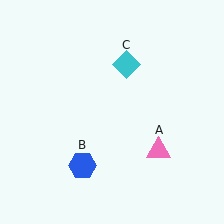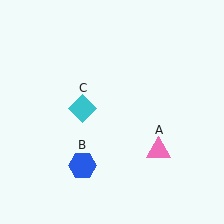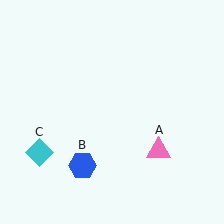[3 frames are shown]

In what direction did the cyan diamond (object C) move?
The cyan diamond (object C) moved down and to the left.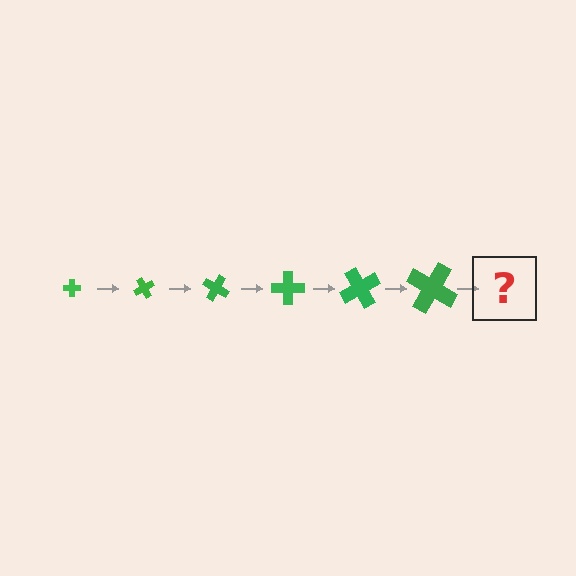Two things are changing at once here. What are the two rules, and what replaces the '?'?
The two rules are that the cross grows larger each step and it rotates 60 degrees each step. The '?' should be a cross, larger than the previous one and rotated 360 degrees from the start.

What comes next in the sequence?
The next element should be a cross, larger than the previous one and rotated 360 degrees from the start.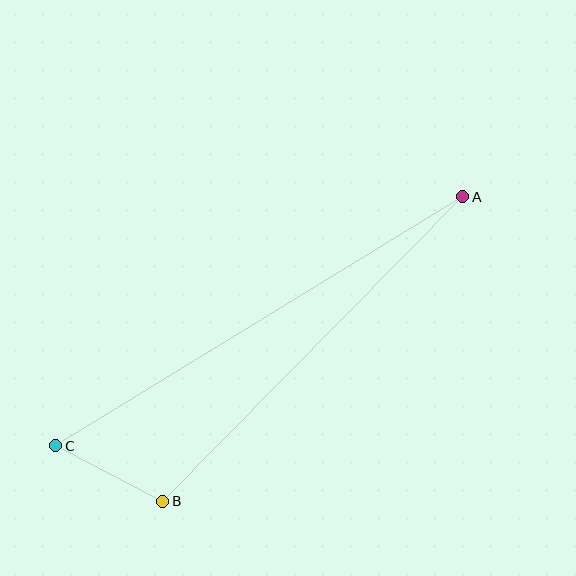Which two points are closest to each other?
Points B and C are closest to each other.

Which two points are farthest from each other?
Points A and C are farthest from each other.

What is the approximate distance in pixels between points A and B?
The distance between A and B is approximately 427 pixels.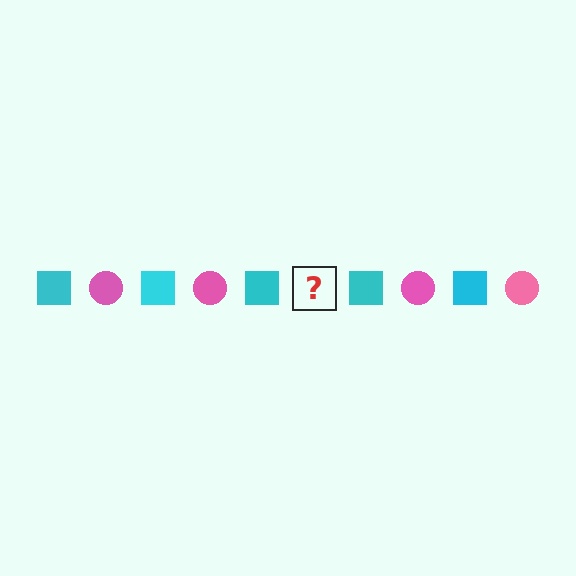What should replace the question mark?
The question mark should be replaced with a pink circle.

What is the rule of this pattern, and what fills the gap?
The rule is that the pattern alternates between cyan square and pink circle. The gap should be filled with a pink circle.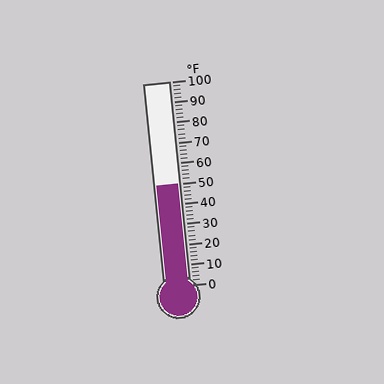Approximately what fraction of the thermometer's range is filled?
The thermometer is filled to approximately 50% of its range.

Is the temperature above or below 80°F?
The temperature is below 80°F.